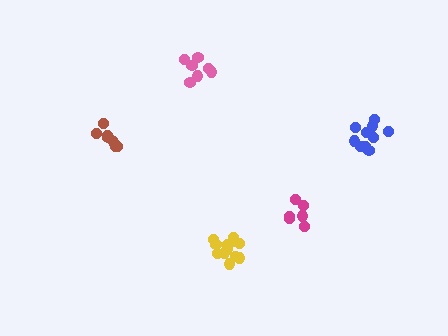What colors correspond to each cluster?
The clusters are colored: pink, yellow, blue, brown, magenta.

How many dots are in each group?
Group 1: 7 dots, Group 2: 12 dots, Group 3: 10 dots, Group 4: 7 dots, Group 5: 6 dots (42 total).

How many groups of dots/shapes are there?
There are 5 groups.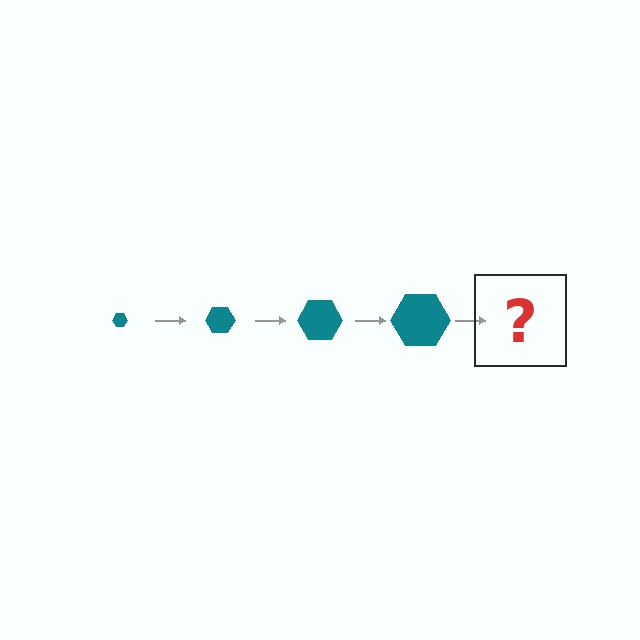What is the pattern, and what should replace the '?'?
The pattern is that the hexagon gets progressively larger each step. The '?' should be a teal hexagon, larger than the previous one.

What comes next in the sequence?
The next element should be a teal hexagon, larger than the previous one.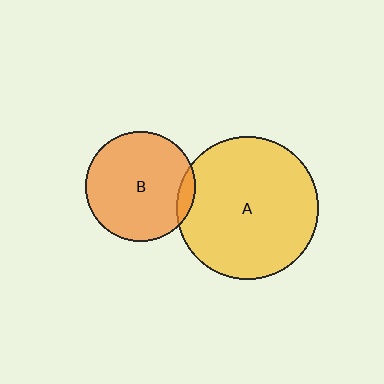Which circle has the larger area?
Circle A (yellow).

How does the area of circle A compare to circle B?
Approximately 1.6 times.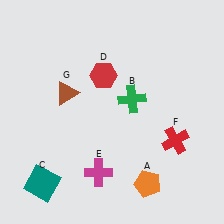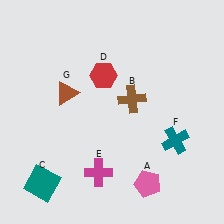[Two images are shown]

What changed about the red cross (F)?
In Image 1, F is red. In Image 2, it changed to teal.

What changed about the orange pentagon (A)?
In Image 1, A is orange. In Image 2, it changed to pink.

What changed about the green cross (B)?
In Image 1, B is green. In Image 2, it changed to brown.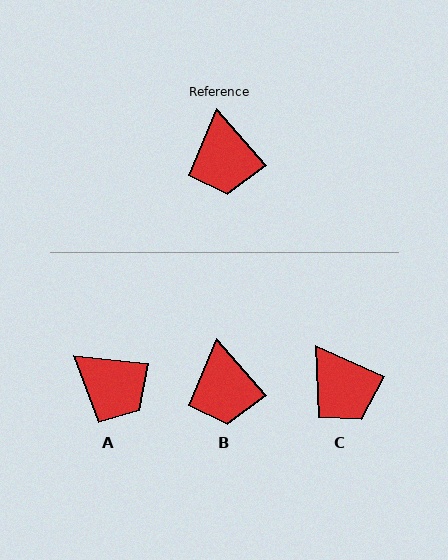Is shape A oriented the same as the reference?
No, it is off by about 43 degrees.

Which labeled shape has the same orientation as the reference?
B.